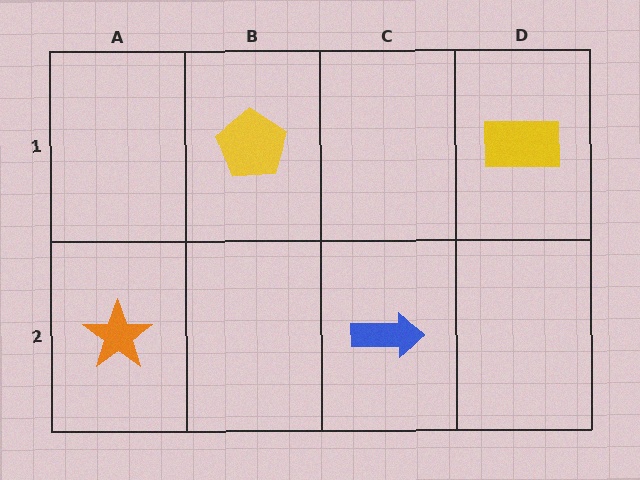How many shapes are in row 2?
2 shapes.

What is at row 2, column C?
A blue arrow.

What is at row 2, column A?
An orange star.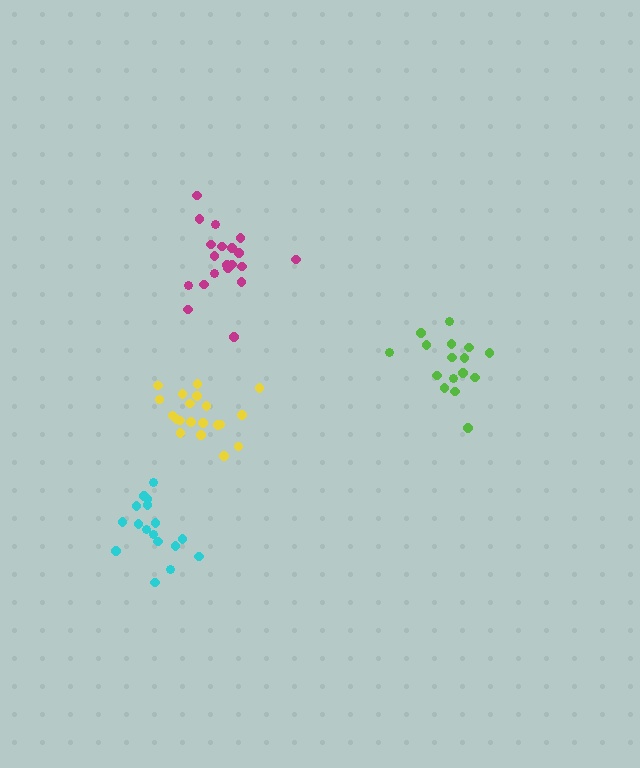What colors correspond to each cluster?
The clusters are colored: cyan, magenta, lime, yellow.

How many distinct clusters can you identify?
There are 4 distinct clusters.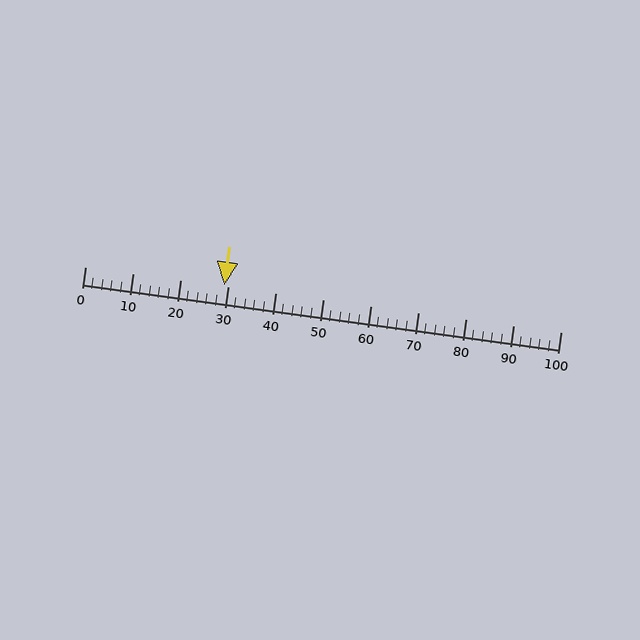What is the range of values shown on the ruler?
The ruler shows values from 0 to 100.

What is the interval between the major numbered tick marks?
The major tick marks are spaced 10 units apart.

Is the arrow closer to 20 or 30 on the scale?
The arrow is closer to 30.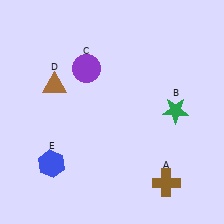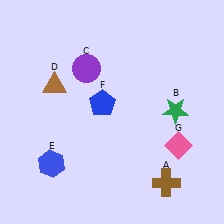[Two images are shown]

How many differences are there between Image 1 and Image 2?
There are 2 differences between the two images.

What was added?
A blue pentagon (F), a pink diamond (G) were added in Image 2.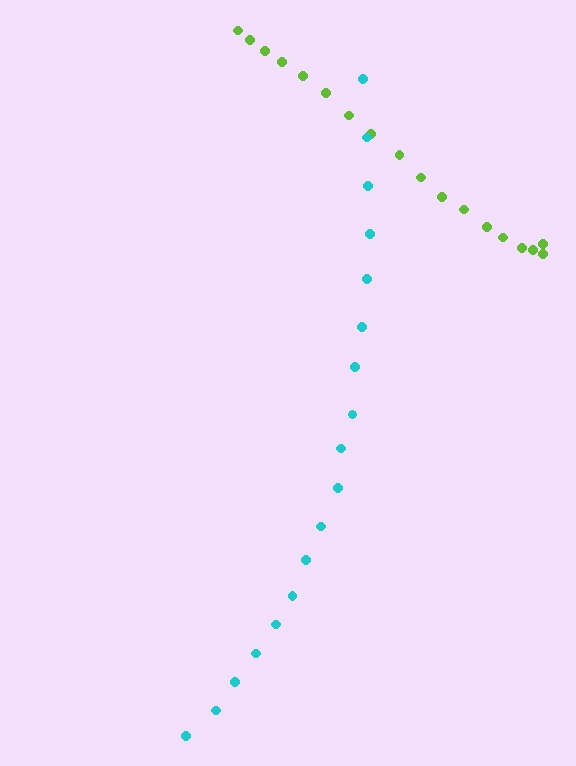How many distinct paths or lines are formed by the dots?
There are 2 distinct paths.